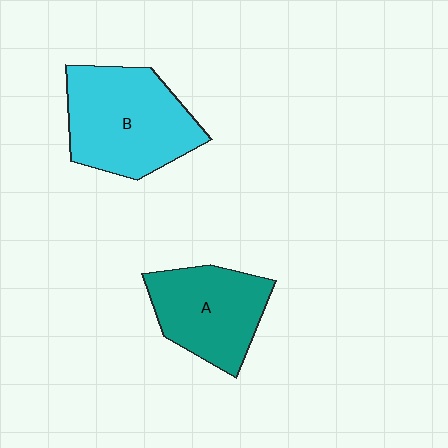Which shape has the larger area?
Shape B (cyan).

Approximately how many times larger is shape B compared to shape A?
Approximately 1.3 times.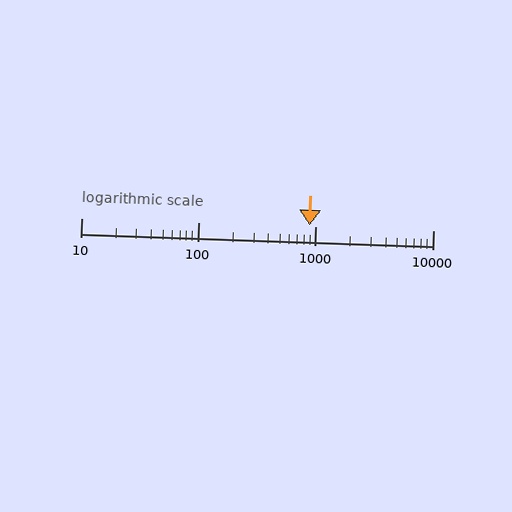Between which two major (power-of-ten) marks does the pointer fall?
The pointer is between 100 and 1000.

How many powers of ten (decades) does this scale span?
The scale spans 3 decades, from 10 to 10000.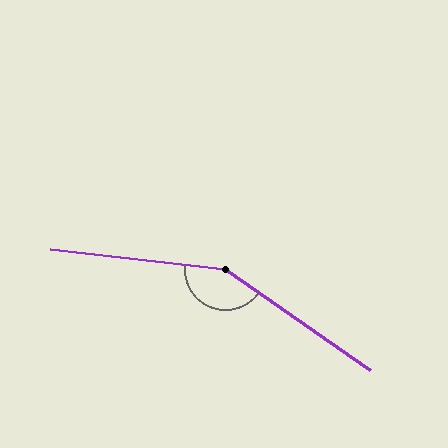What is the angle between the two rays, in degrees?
Approximately 151 degrees.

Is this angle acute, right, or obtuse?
It is obtuse.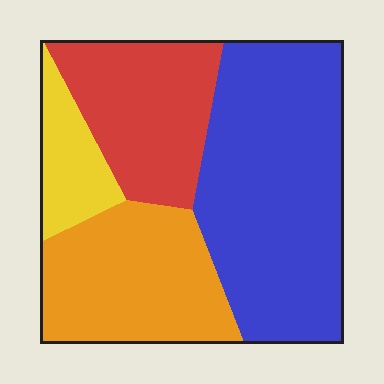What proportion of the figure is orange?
Orange takes up about one quarter (1/4) of the figure.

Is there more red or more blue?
Blue.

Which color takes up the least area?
Yellow, at roughly 10%.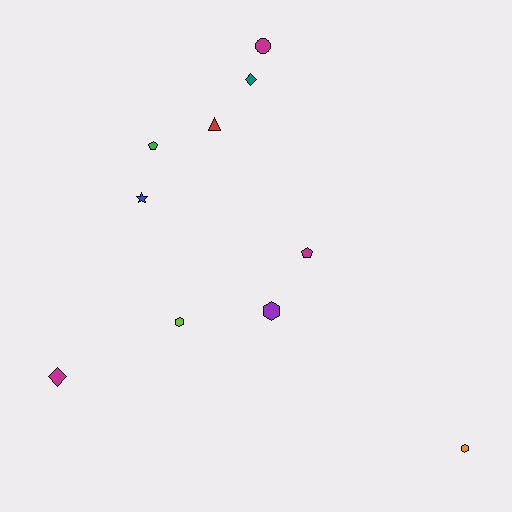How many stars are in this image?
There is 1 star.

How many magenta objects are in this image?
There are 3 magenta objects.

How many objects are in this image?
There are 10 objects.